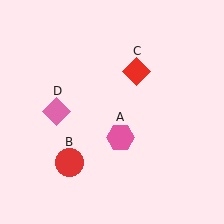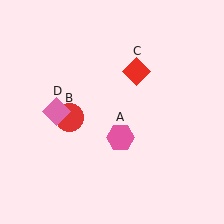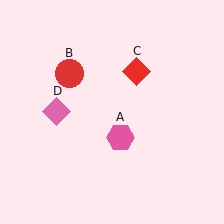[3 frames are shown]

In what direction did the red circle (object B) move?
The red circle (object B) moved up.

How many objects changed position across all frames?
1 object changed position: red circle (object B).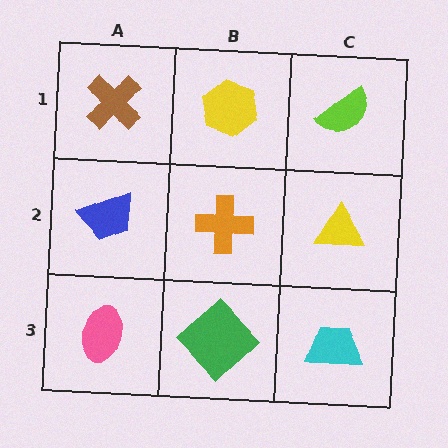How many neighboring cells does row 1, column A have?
2.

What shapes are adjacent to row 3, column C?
A yellow triangle (row 2, column C), a green diamond (row 3, column B).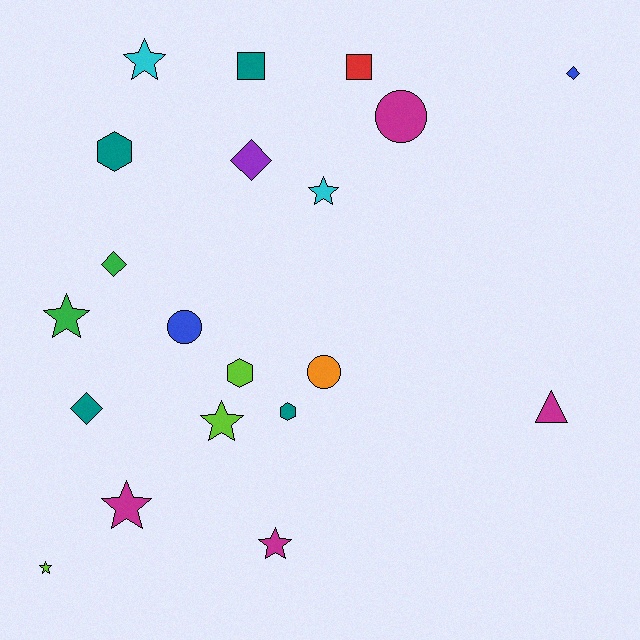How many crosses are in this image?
There are no crosses.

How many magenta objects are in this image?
There are 4 magenta objects.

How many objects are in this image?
There are 20 objects.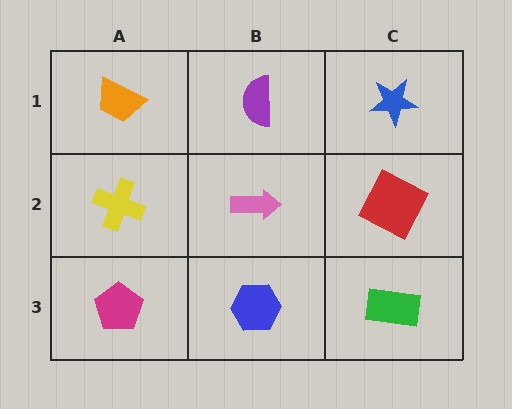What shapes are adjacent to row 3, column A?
A yellow cross (row 2, column A), a blue hexagon (row 3, column B).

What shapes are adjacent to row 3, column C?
A red square (row 2, column C), a blue hexagon (row 3, column B).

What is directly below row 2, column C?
A green rectangle.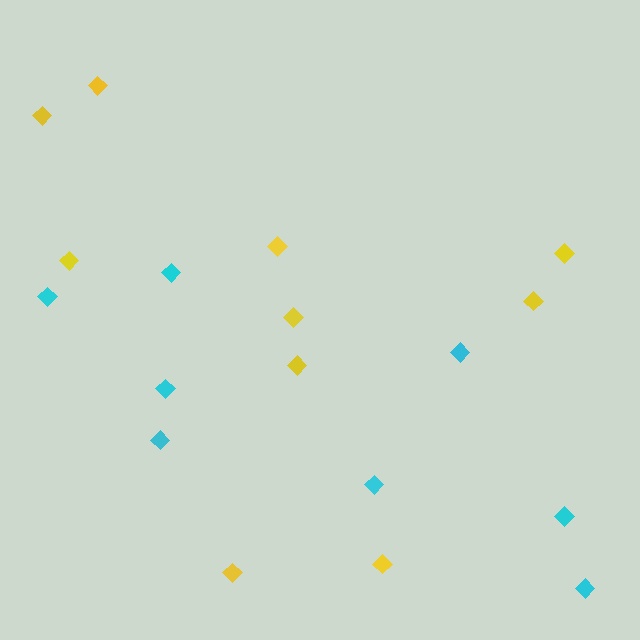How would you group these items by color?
There are 2 groups: one group of yellow diamonds (10) and one group of cyan diamonds (8).